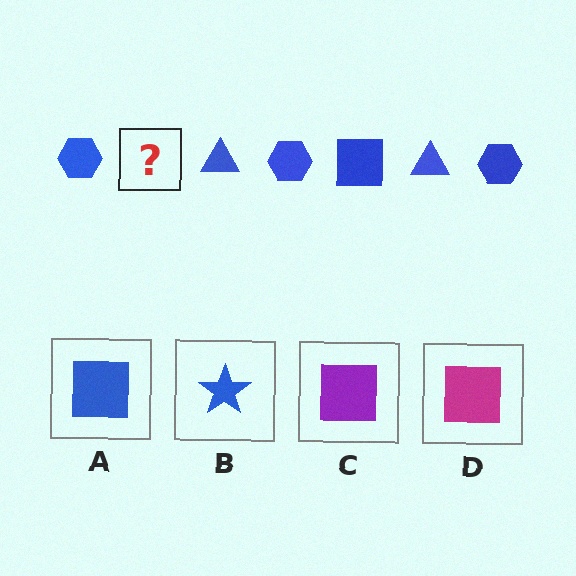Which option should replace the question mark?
Option A.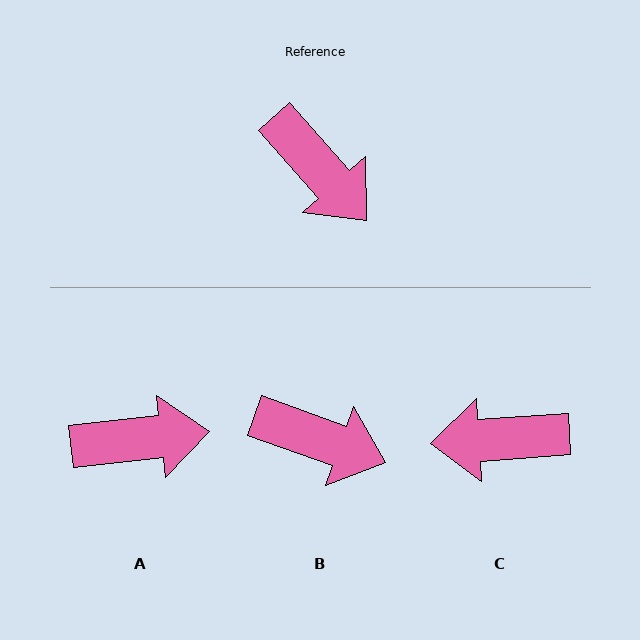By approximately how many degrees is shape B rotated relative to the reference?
Approximately 29 degrees counter-clockwise.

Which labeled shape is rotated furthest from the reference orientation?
C, about 128 degrees away.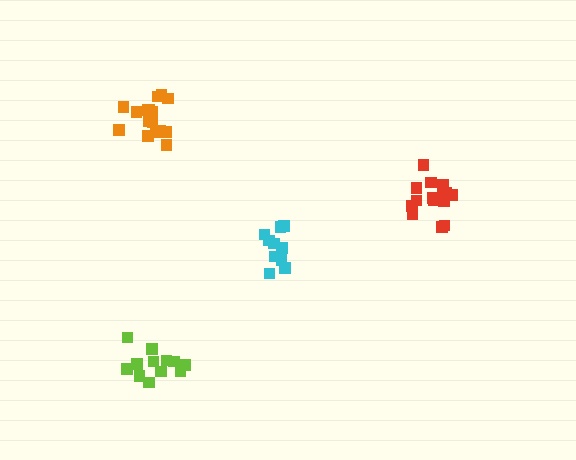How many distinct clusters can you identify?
There are 4 distinct clusters.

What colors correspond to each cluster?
The clusters are colored: orange, lime, cyan, red.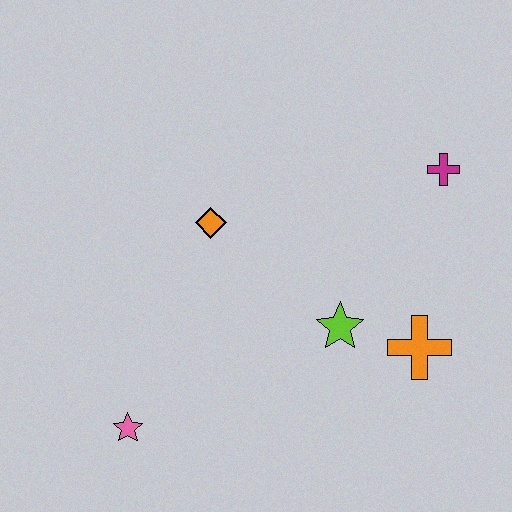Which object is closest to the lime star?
The orange cross is closest to the lime star.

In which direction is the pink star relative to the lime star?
The pink star is to the left of the lime star.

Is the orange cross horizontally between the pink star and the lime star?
No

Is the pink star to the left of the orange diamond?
Yes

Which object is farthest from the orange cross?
The pink star is farthest from the orange cross.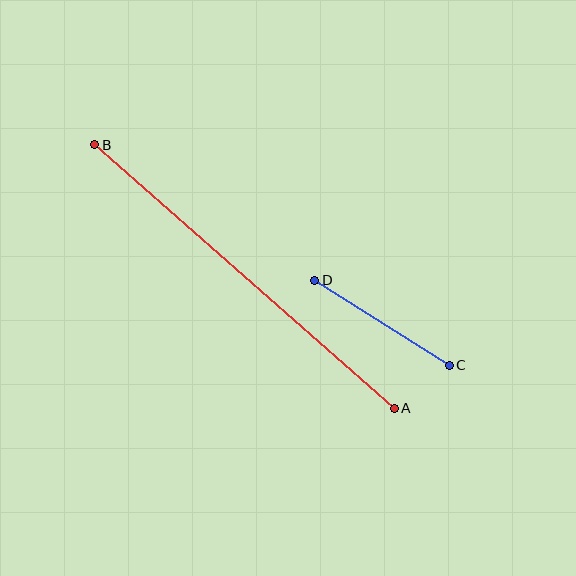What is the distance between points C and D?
The distance is approximately 159 pixels.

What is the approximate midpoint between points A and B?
The midpoint is at approximately (245, 277) pixels.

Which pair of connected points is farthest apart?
Points A and B are farthest apart.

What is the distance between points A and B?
The distance is approximately 399 pixels.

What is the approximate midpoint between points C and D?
The midpoint is at approximately (382, 323) pixels.